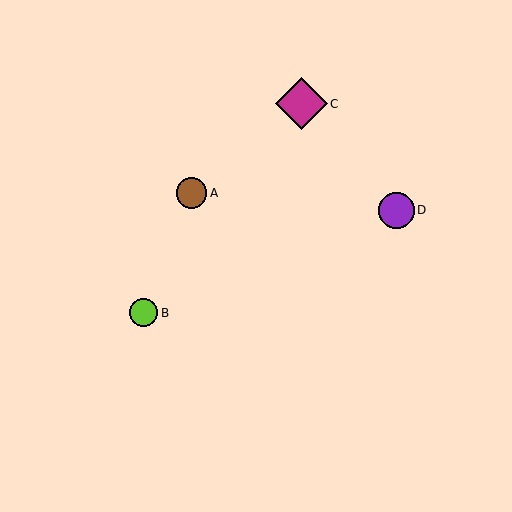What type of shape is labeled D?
Shape D is a purple circle.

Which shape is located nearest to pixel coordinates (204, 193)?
The brown circle (labeled A) at (191, 193) is nearest to that location.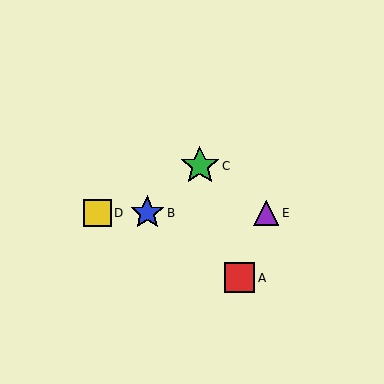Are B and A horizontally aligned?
No, B is at y≈213 and A is at y≈278.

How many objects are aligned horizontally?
3 objects (B, D, E) are aligned horizontally.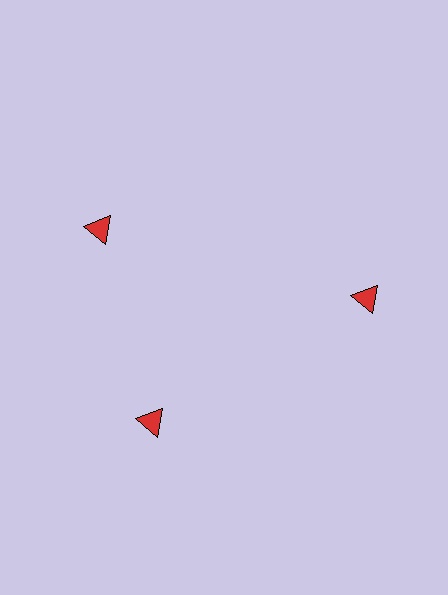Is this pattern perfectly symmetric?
No. The 3 red triangles are arranged in a ring, but one element near the 11 o'clock position is rotated out of alignment along the ring, breaking the 3-fold rotational symmetry.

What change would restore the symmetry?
The symmetry would be restored by rotating it back into even spacing with its neighbors so that all 3 triangles sit at equal angles and equal distance from the center.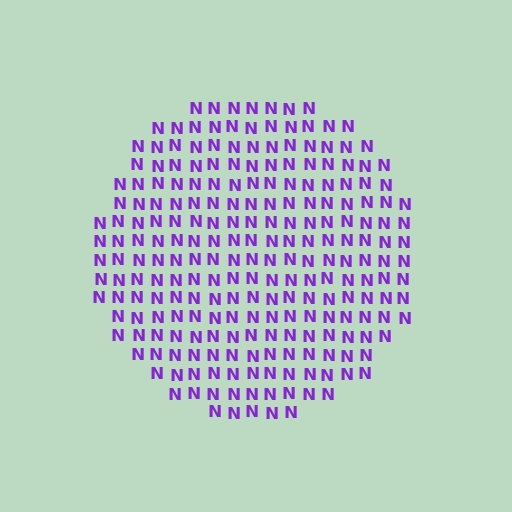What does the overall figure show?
The overall figure shows a circle.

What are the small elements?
The small elements are letter N's.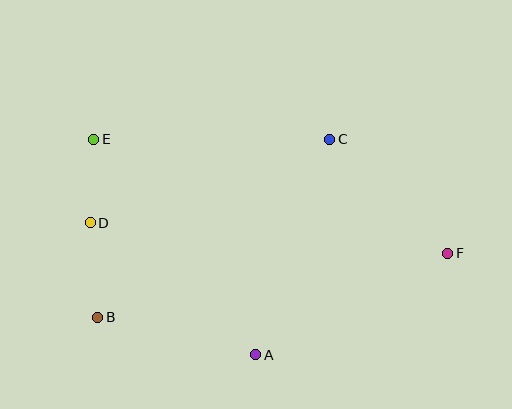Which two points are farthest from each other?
Points E and F are farthest from each other.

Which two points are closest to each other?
Points D and E are closest to each other.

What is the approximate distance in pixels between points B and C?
The distance between B and C is approximately 292 pixels.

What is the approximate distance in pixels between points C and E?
The distance between C and E is approximately 236 pixels.